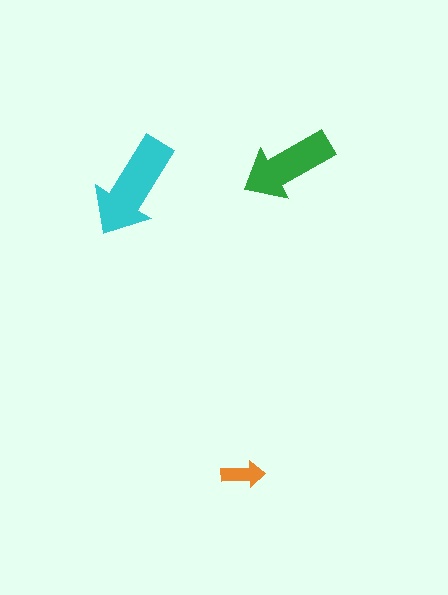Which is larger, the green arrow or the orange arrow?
The green one.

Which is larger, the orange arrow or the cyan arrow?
The cyan one.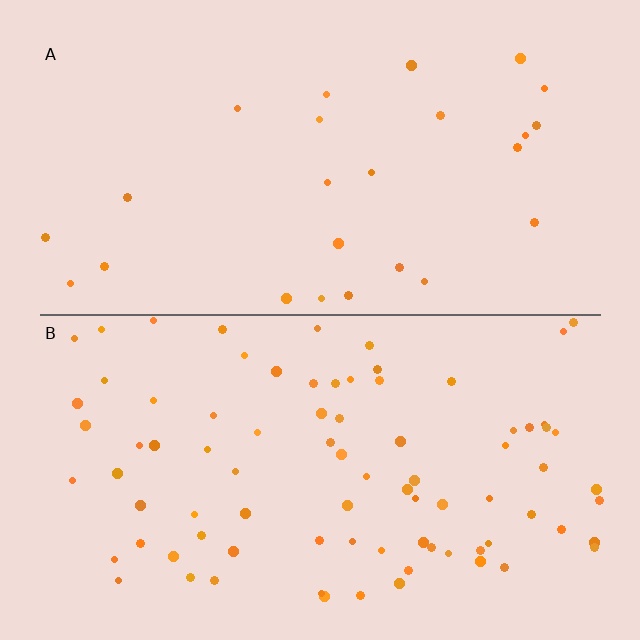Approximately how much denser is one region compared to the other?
Approximately 3.3× — region B over region A.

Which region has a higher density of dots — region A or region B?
B (the bottom).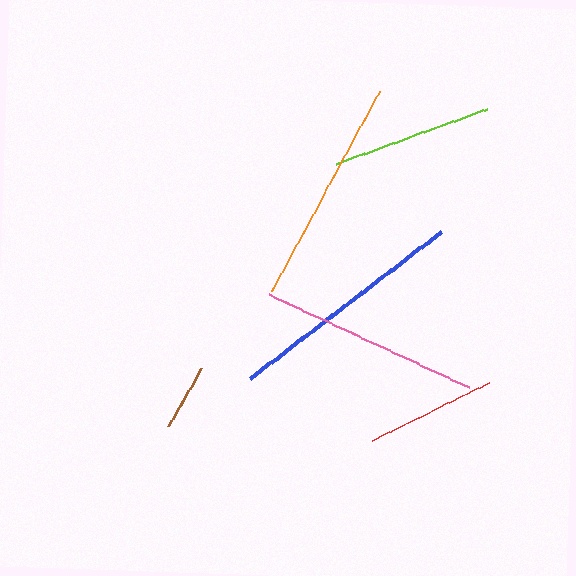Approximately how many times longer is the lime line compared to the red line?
The lime line is approximately 1.2 times the length of the red line.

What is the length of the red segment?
The red segment is approximately 131 pixels long.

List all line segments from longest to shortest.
From longest to shortest: blue, orange, pink, lime, red, brown.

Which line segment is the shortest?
The brown line is the shortest at approximately 66 pixels.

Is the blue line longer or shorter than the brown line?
The blue line is longer than the brown line.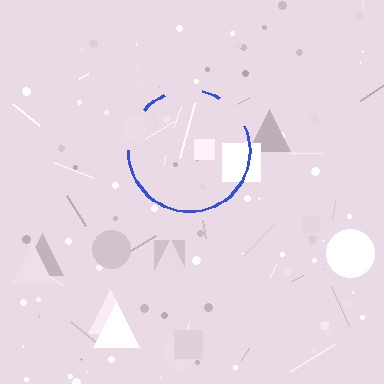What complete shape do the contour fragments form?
The contour fragments form a circle.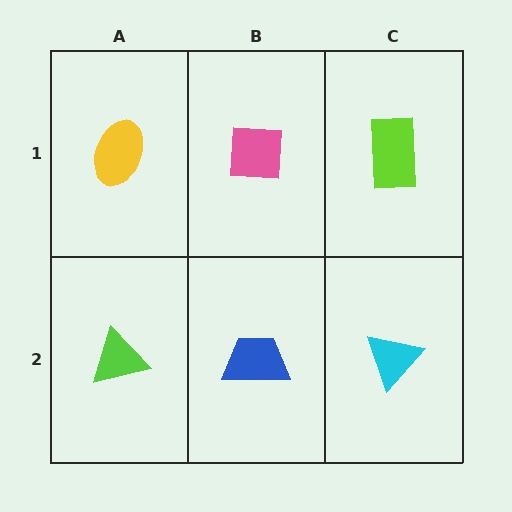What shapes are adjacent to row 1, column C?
A cyan triangle (row 2, column C), a pink square (row 1, column B).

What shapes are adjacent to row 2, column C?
A lime rectangle (row 1, column C), a blue trapezoid (row 2, column B).